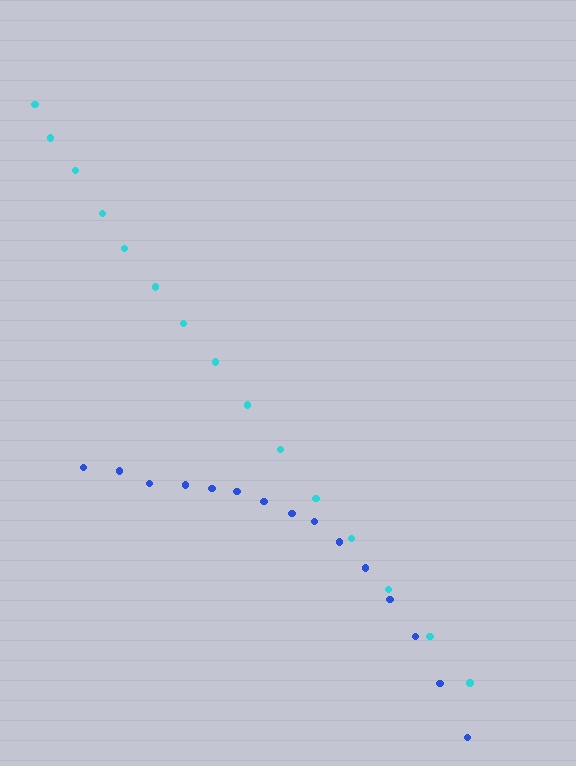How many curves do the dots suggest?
There are 2 distinct paths.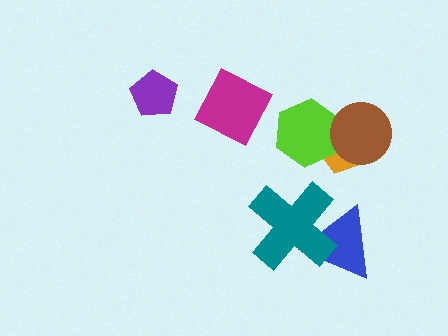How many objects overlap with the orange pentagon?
2 objects overlap with the orange pentagon.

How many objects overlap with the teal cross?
1 object overlaps with the teal cross.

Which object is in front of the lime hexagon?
The brown circle is in front of the lime hexagon.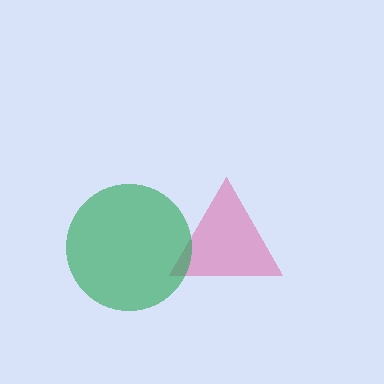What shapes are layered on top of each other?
The layered shapes are: a pink triangle, a green circle.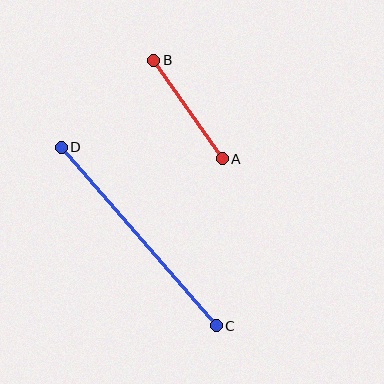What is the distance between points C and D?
The distance is approximately 237 pixels.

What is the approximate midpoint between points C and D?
The midpoint is at approximately (139, 236) pixels.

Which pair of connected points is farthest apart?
Points C and D are farthest apart.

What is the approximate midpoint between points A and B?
The midpoint is at approximately (188, 110) pixels.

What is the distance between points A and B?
The distance is approximately 120 pixels.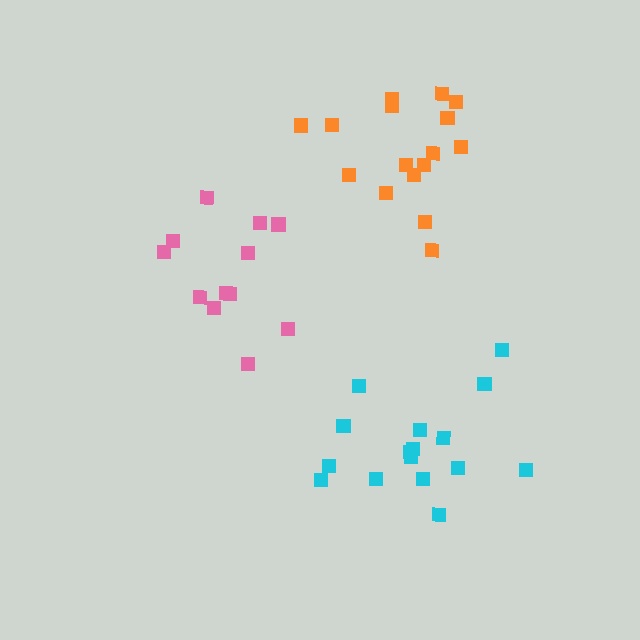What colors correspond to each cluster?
The clusters are colored: pink, cyan, orange.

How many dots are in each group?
Group 1: 12 dots, Group 2: 16 dots, Group 3: 16 dots (44 total).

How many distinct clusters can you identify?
There are 3 distinct clusters.